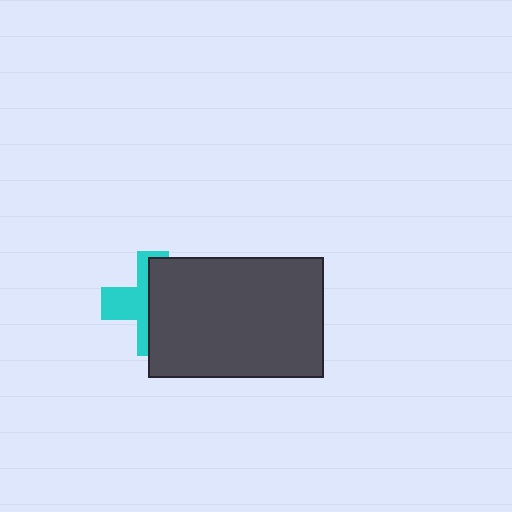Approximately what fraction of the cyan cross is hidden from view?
Roughly 59% of the cyan cross is hidden behind the dark gray rectangle.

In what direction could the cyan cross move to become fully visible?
The cyan cross could move left. That would shift it out from behind the dark gray rectangle entirely.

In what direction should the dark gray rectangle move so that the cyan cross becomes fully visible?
The dark gray rectangle should move right. That is the shortest direction to clear the overlap and leave the cyan cross fully visible.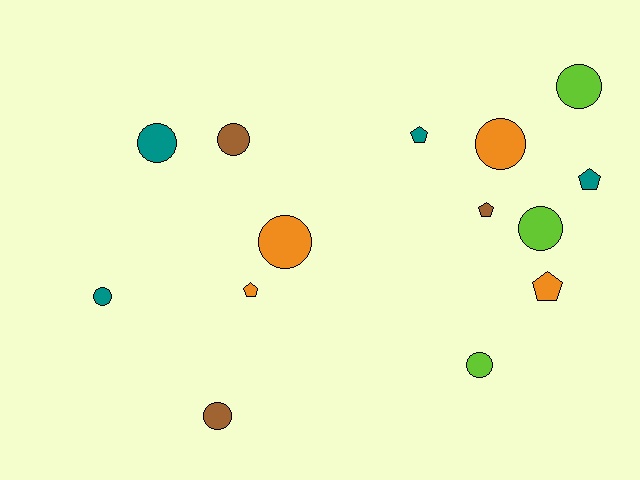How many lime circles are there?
There are 3 lime circles.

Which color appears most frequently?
Teal, with 4 objects.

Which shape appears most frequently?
Circle, with 9 objects.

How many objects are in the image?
There are 14 objects.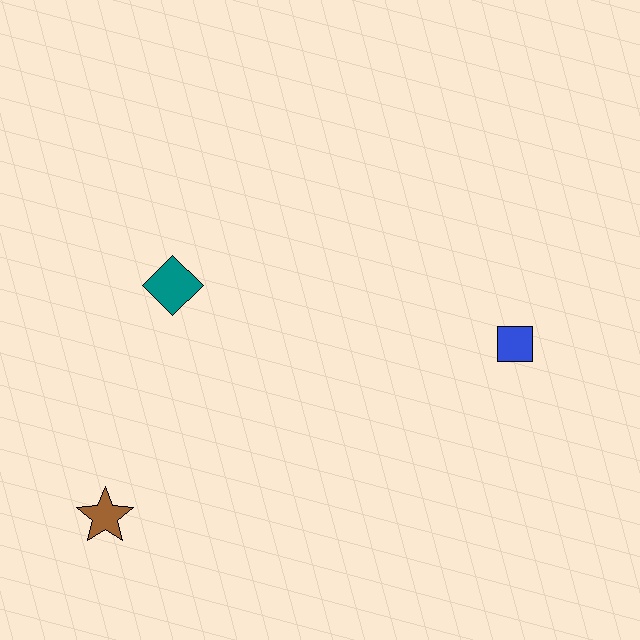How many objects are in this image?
There are 3 objects.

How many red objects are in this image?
There are no red objects.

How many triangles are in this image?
There are no triangles.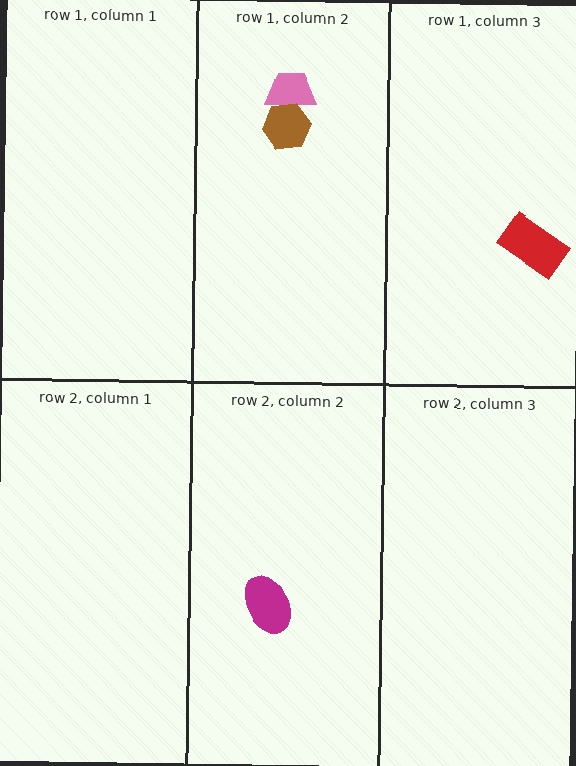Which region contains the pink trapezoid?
The row 1, column 2 region.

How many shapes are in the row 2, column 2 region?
1.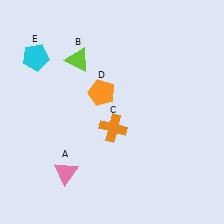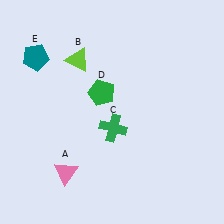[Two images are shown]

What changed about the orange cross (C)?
In Image 1, C is orange. In Image 2, it changed to green.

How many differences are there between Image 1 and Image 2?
There are 3 differences between the two images.